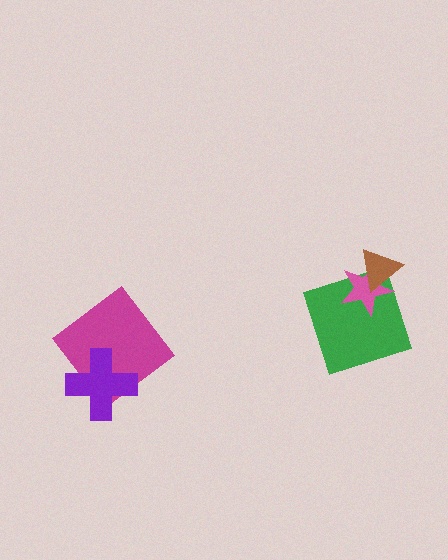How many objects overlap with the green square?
2 objects overlap with the green square.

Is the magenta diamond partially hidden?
Yes, it is partially covered by another shape.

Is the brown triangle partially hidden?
No, no other shape covers it.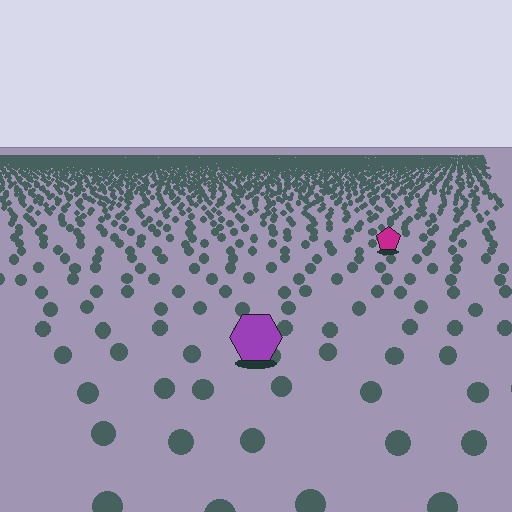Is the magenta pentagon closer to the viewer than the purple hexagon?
No. The purple hexagon is closer — you can tell from the texture gradient: the ground texture is coarser near it.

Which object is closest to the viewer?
The purple hexagon is closest. The texture marks near it are larger and more spread out.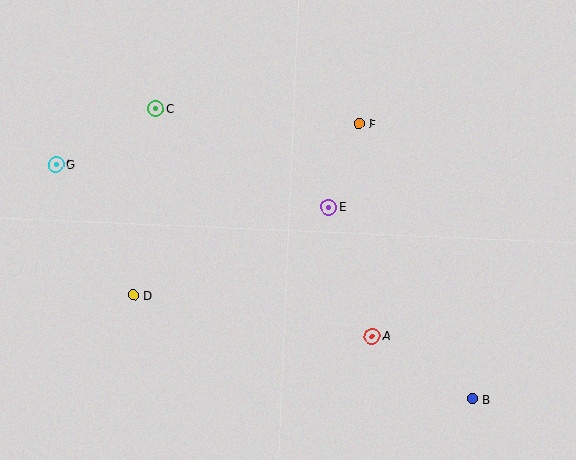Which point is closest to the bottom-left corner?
Point D is closest to the bottom-left corner.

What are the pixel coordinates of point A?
Point A is at (372, 336).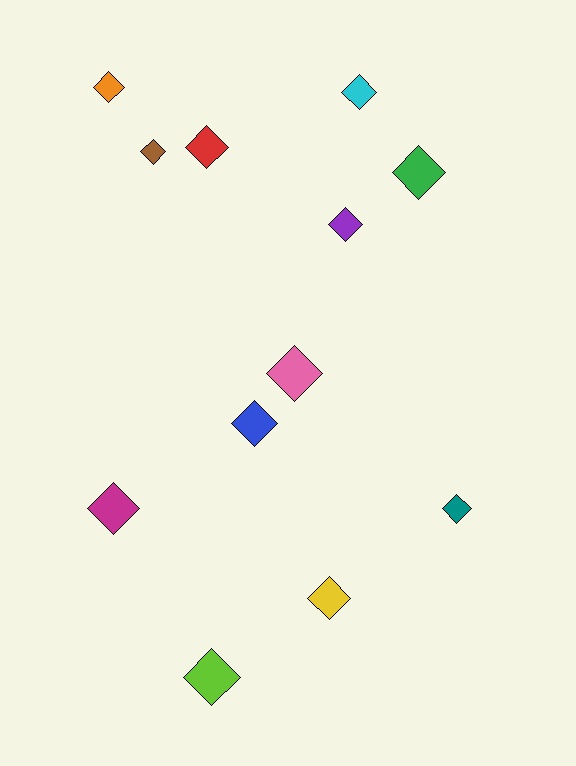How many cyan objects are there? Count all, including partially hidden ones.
There is 1 cyan object.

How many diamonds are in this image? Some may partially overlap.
There are 12 diamonds.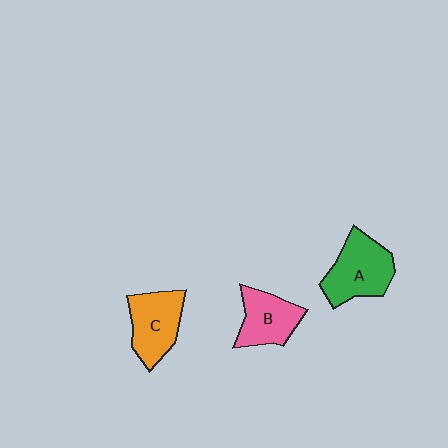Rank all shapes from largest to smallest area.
From largest to smallest: A (green), C (orange), B (pink).